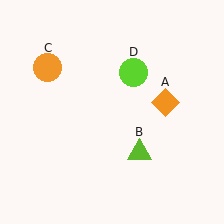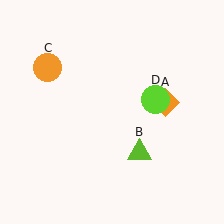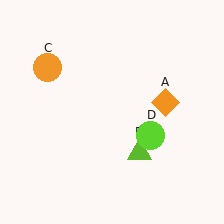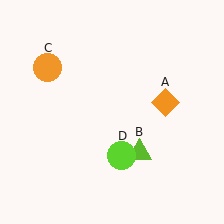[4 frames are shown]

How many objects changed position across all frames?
1 object changed position: lime circle (object D).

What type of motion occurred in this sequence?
The lime circle (object D) rotated clockwise around the center of the scene.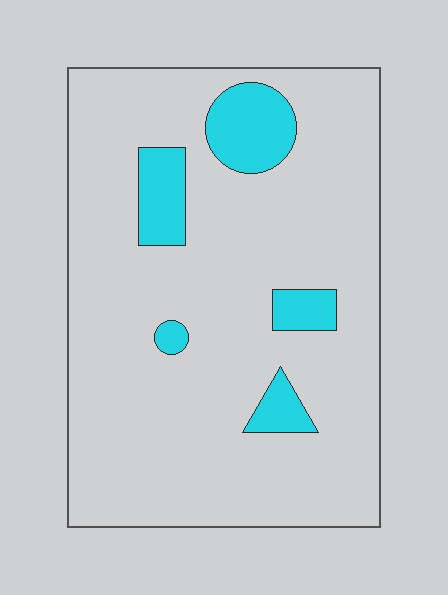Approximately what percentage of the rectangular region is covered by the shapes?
Approximately 10%.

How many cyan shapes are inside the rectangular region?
5.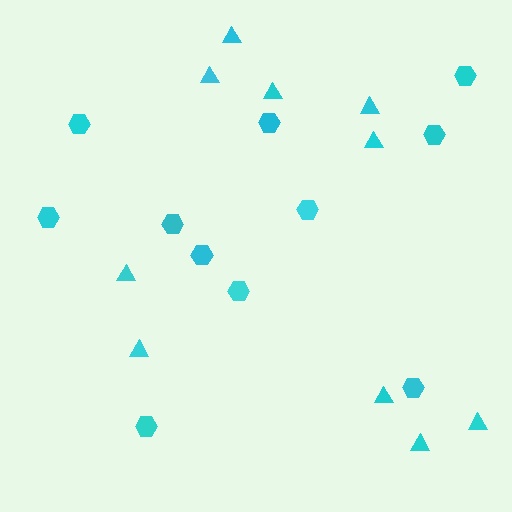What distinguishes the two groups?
There are 2 groups: one group of hexagons (11) and one group of triangles (10).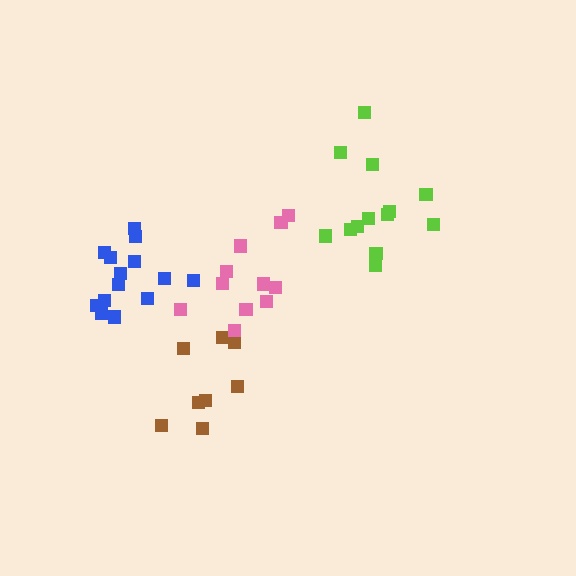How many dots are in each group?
Group 1: 8 dots, Group 2: 13 dots, Group 3: 11 dots, Group 4: 14 dots (46 total).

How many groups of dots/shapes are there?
There are 4 groups.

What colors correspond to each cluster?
The clusters are colored: brown, lime, pink, blue.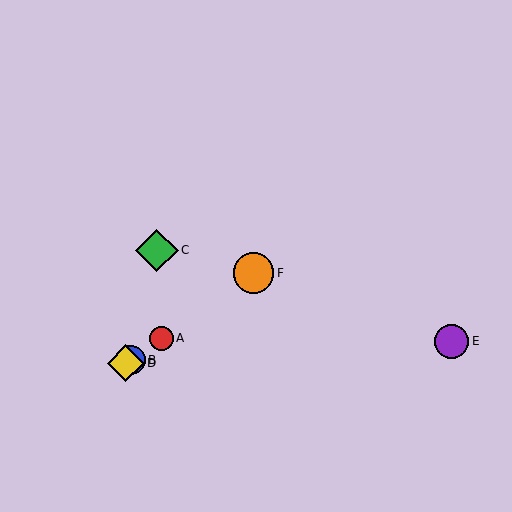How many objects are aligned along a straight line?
4 objects (A, B, D, F) are aligned along a straight line.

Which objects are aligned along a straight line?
Objects A, B, D, F are aligned along a straight line.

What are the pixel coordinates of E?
Object E is at (451, 341).